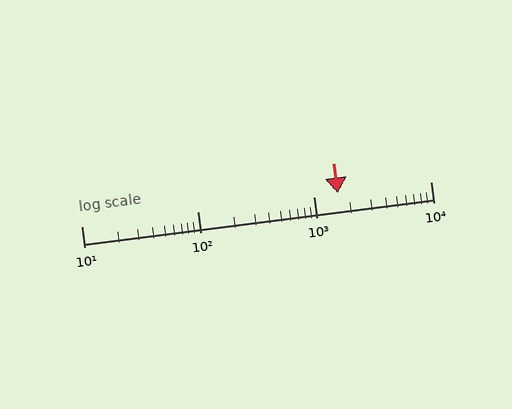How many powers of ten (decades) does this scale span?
The scale spans 3 decades, from 10 to 10000.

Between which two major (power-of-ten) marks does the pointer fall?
The pointer is between 1000 and 10000.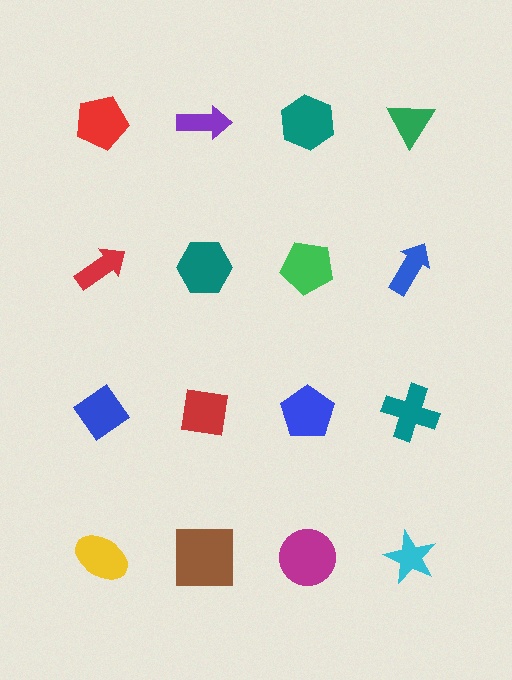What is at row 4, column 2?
A brown square.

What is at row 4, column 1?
A yellow ellipse.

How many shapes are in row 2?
4 shapes.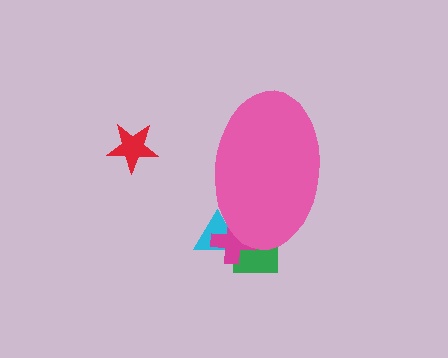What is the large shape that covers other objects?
A pink ellipse.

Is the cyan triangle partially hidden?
Yes, the cyan triangle is partially hidden behind the pink ellipse.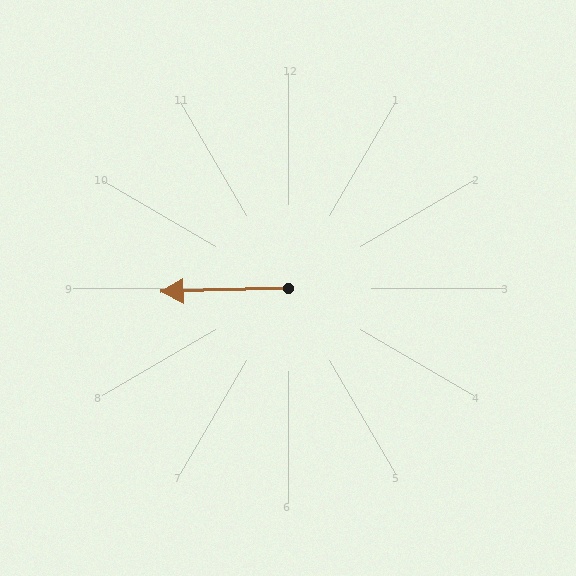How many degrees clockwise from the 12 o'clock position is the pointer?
Approximately 268 degrees.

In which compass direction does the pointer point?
West.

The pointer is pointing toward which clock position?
Roughly 9 o'clock.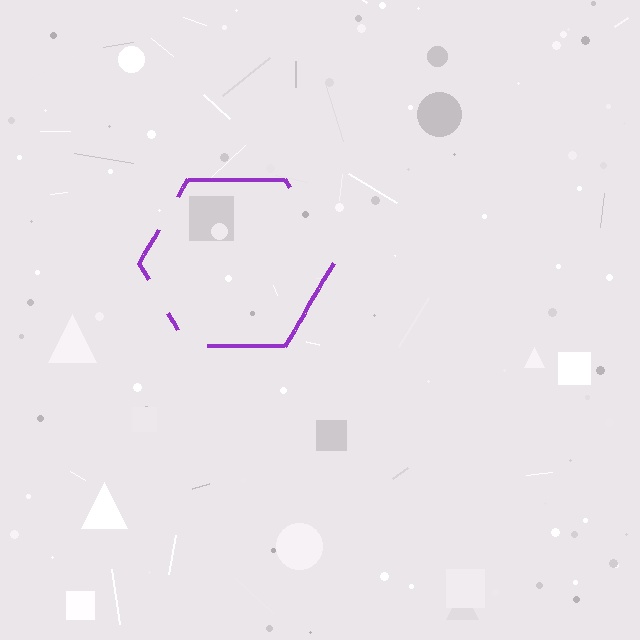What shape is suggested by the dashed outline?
The dashed outline suggests a hexagon.